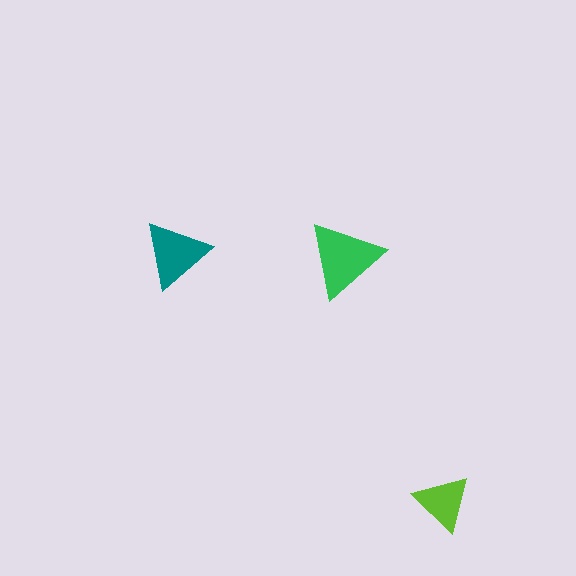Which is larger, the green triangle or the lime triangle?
The green one.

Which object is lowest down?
The lime triangle is bottommost.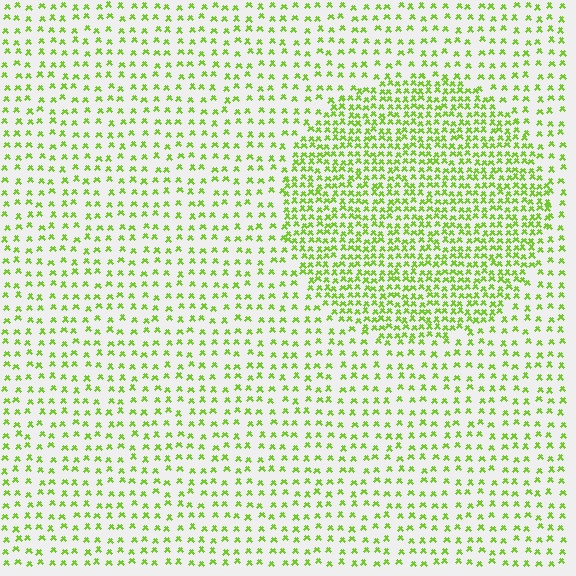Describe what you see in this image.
The image contains small lime elements arranged at two different densities. A circle-shaped region is visible where the elements are more densely packed than the surrounding area.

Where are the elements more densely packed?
The elements are more densely packed inside the circle boundary.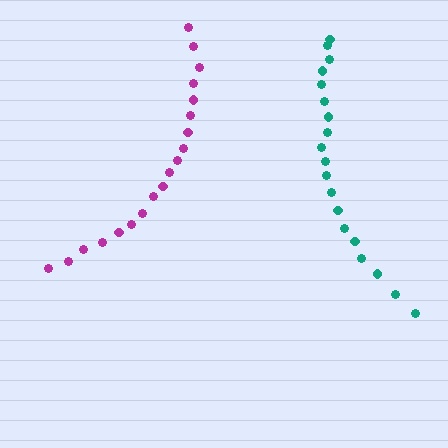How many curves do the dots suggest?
There are 2 distinct paths.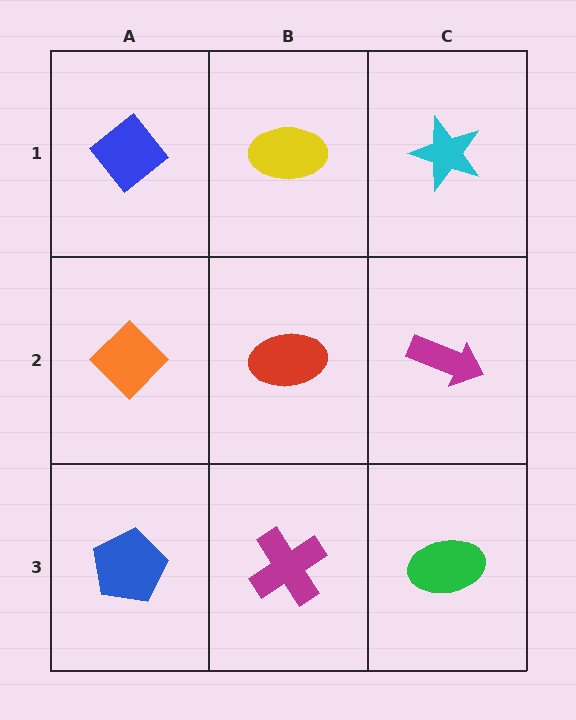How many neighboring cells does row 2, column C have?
3.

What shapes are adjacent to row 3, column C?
A magenta arrow (row 2, column C), a magenta cross (row 3, column B).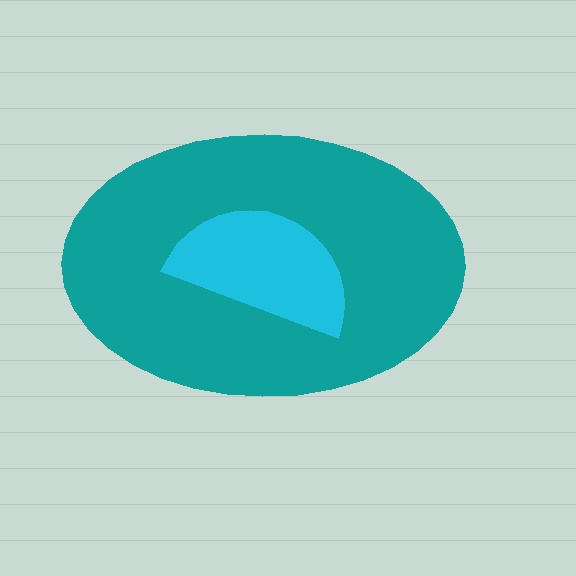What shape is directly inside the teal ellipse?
The cyan semicircle.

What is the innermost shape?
The cyan semicircle.